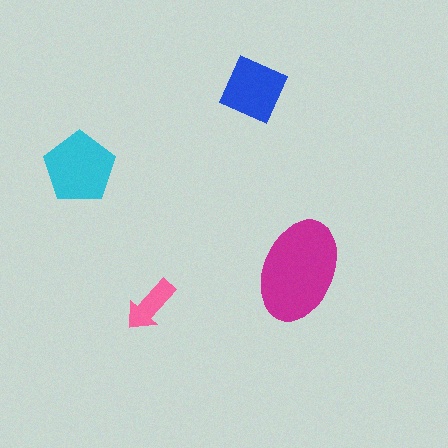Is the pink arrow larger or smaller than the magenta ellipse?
Smaller.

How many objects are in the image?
There are 4 objects in the image.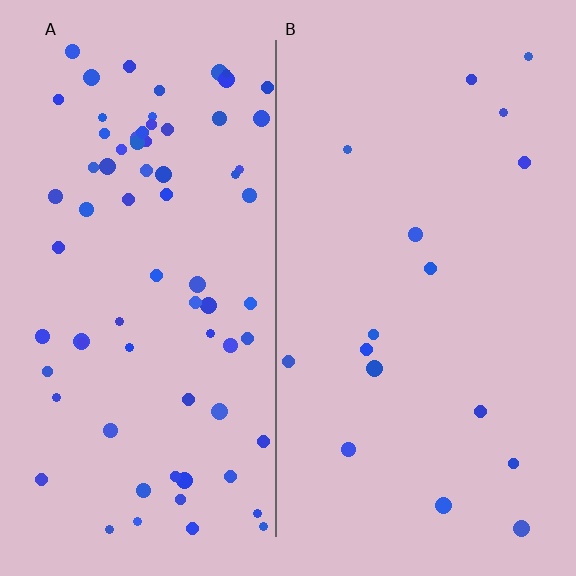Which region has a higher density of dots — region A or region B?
A (the left).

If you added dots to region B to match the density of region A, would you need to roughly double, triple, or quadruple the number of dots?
Approximately quadruple.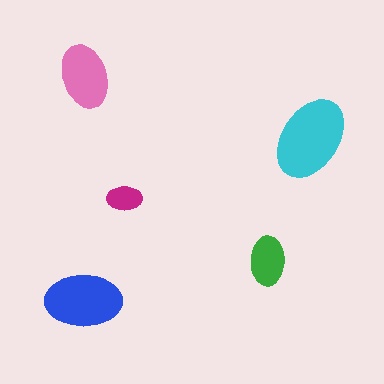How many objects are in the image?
There are 5 objects in the image.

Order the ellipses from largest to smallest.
the cyan one, the blue one, the pink one, the green one, the magenta one.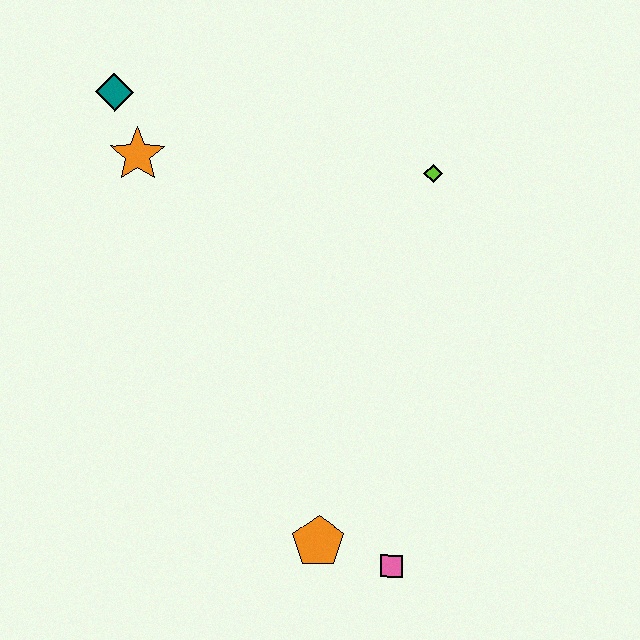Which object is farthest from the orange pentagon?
The teal diamond is farthest from the orange pentagon.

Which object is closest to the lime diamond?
The orange star is closest to the lime diamond.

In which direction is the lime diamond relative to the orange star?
The lime diamond is to the right of the orange star.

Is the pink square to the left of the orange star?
No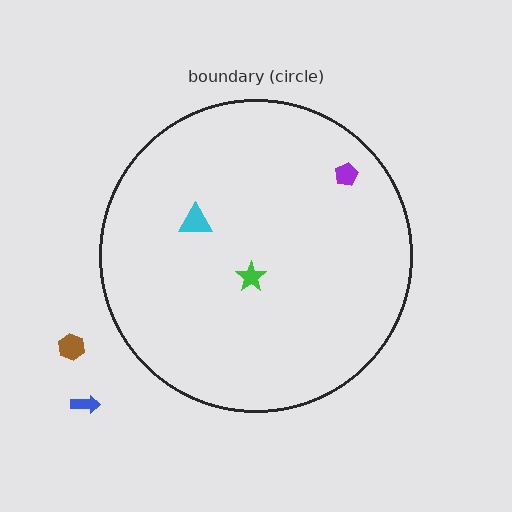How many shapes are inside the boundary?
3 inside, 2 outside.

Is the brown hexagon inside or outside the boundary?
Outside.